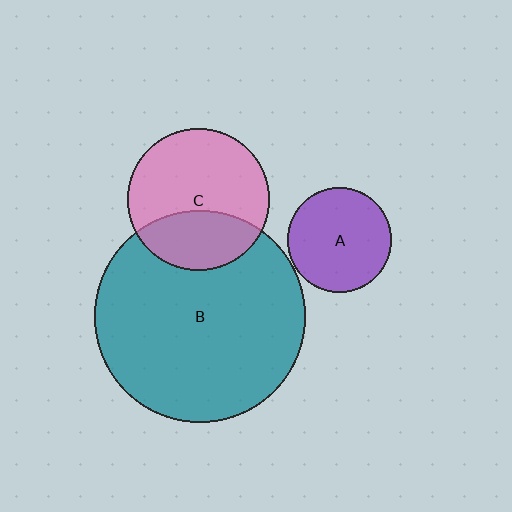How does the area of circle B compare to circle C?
Approximately 2.2 times.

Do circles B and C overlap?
Yes.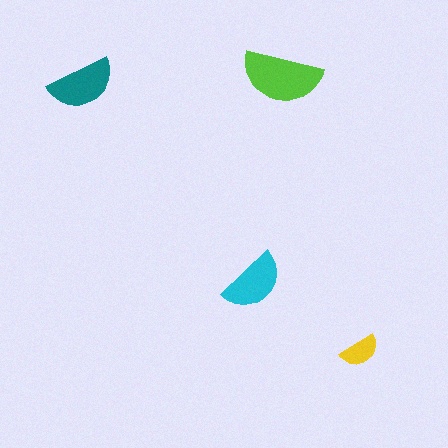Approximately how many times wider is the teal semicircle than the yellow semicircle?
About 1.5 times wider.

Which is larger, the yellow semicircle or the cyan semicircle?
The cyan one.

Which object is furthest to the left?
The teal semicircle is leftmost.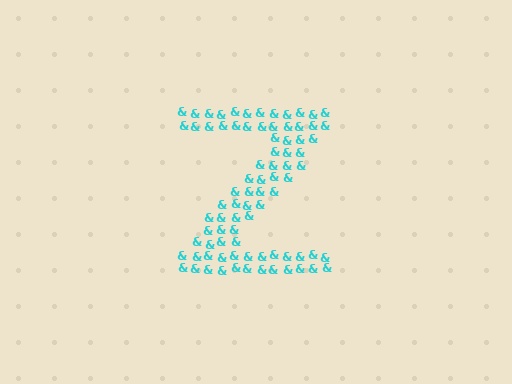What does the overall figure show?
The overall figure shows the letter Z.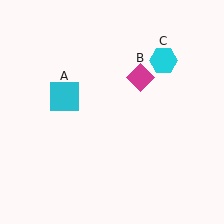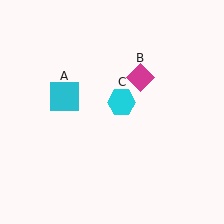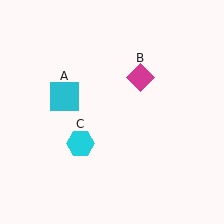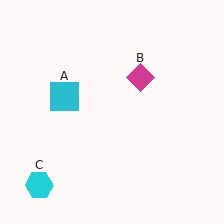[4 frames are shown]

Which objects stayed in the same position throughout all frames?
Cyan square (object A) and magenta diamond (object B) remained stationary.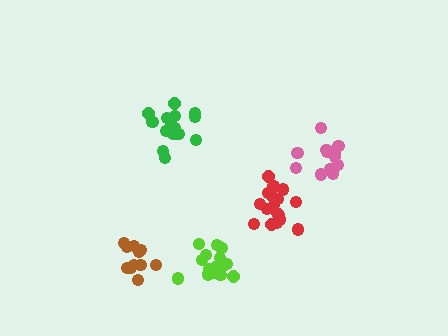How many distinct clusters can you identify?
There are 5 distinct clusters.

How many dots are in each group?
Group 1: 17 dots, Group 2: 17 dots, Group 3: 16 dots, Group 4: 13 dots, Group 5: 11 dots (74 total).